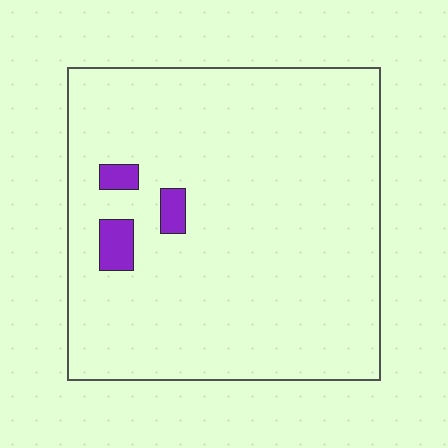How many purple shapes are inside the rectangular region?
3.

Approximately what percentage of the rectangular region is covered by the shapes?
Approximately 5%.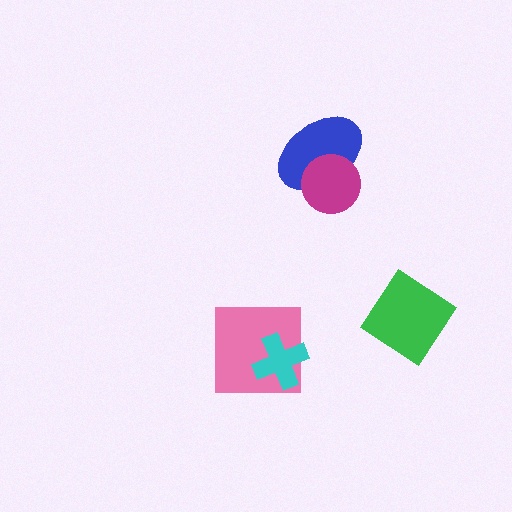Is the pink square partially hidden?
Yes, it is partially covered by another shape.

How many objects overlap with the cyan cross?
1 object overlaps with the cyan cross.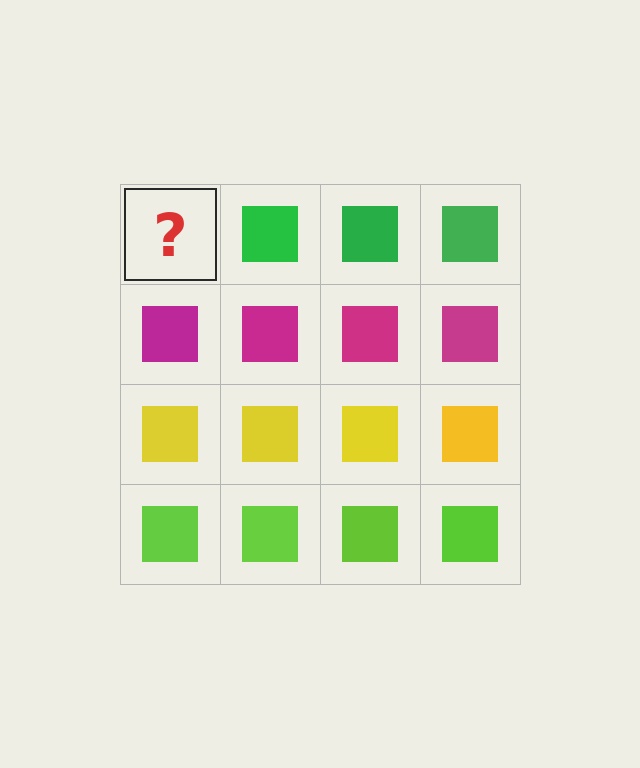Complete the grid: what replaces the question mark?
The question mark should be replaced with a green square.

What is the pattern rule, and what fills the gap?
The rule is that each row has a consistent color. The gap should be filled with a green square.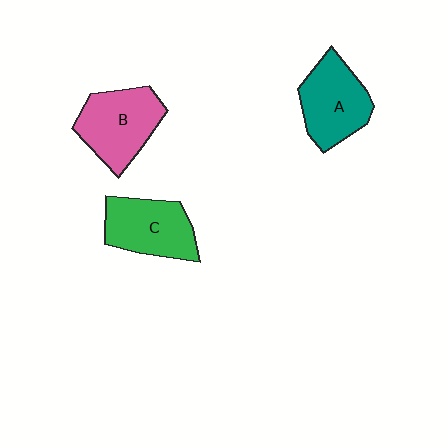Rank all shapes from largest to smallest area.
From largest to smallest: B (pink), A (teal), C (green).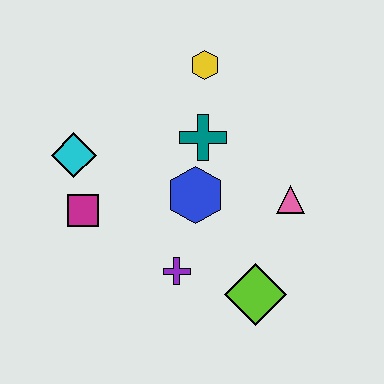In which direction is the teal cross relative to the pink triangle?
The teal cross is to the left of the pink triangle.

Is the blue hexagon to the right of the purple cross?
Yes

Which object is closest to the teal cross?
The blue hexagon is closest to the teal cross.